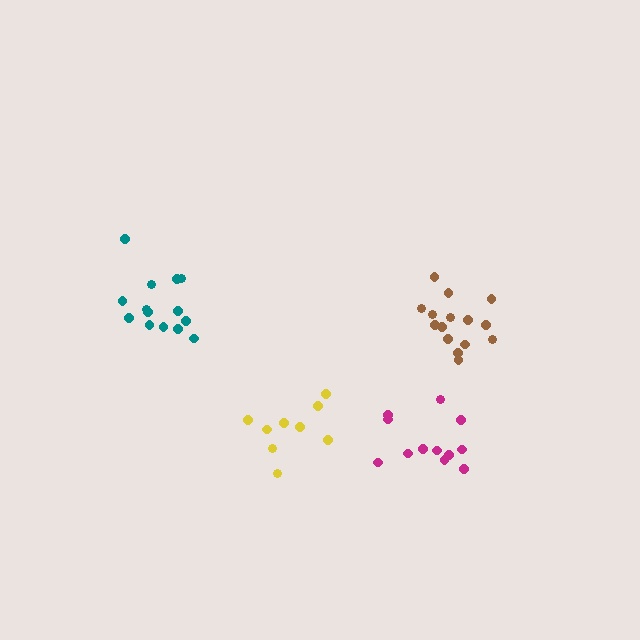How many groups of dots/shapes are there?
There are 4 groups.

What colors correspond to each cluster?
The clusters are colored: brown, teal, yellow, magenta.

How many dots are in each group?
Group 1: 15 dots, Group 2: 14 dots, Group 3: 9 dots, Group 4: 12 dots (50 total).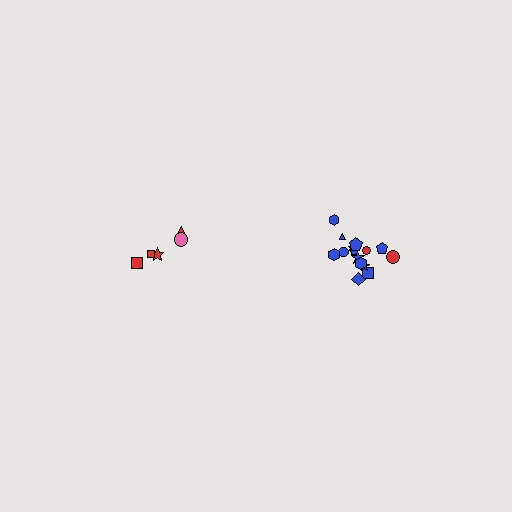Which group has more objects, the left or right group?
The right group.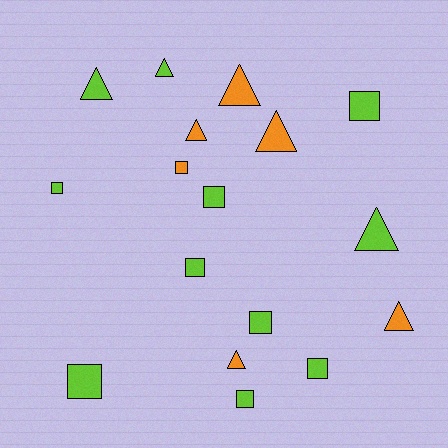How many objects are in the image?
There are 17 objects.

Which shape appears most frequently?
Square, with 9 objects.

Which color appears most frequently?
Lime, with 11 objects.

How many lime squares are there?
There are 8 lime squares.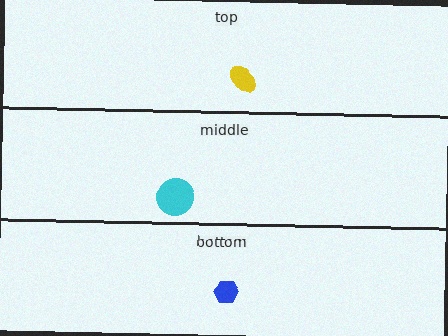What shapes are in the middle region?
The cyan circle.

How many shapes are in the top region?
1.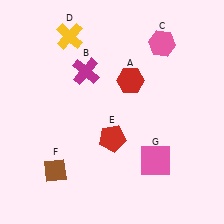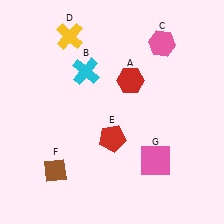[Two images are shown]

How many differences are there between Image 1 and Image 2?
There is 1 difference between the two images.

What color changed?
The cross (B) changed from magenta in Image 1 to cyan in Image 2.